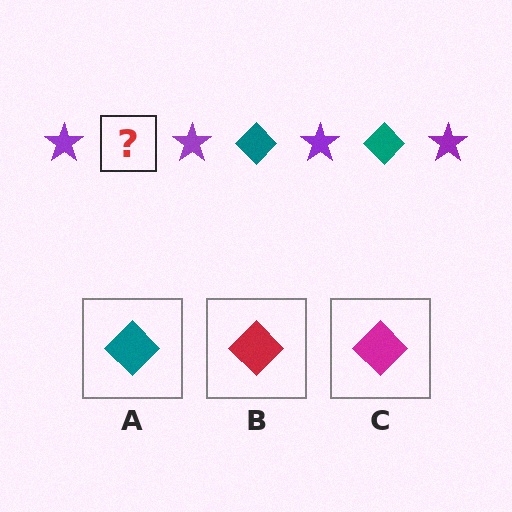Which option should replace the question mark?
Option A.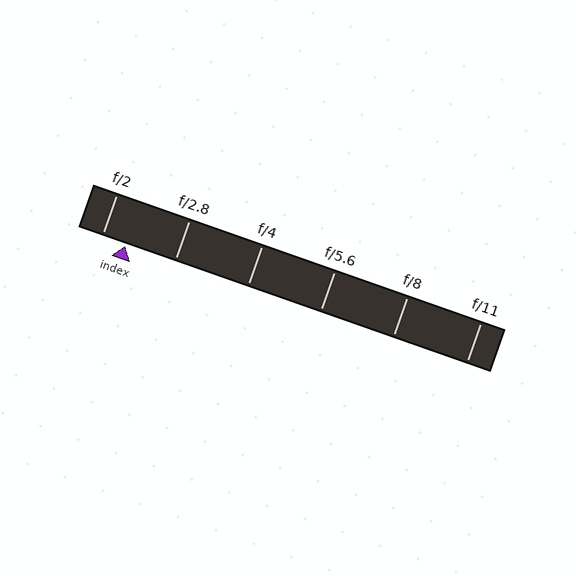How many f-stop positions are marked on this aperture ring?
There are 6 f-stop positions marked.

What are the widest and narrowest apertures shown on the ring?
The widest aperture shown is f/2 and the narrowest is f/11.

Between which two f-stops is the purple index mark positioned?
The index mark is between f/2 and f/2.8.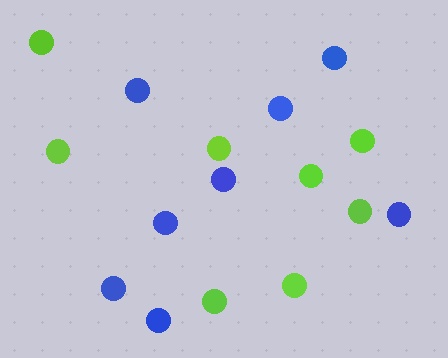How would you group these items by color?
There are 2 groups: one group of lime circles (8) and one group of blue circles (8).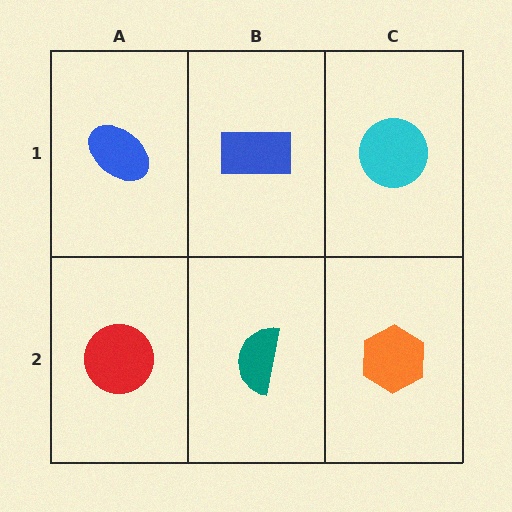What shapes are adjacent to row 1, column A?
A red circle (row 2, column A), a blue rectangle (row 1, column B).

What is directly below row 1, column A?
A red circle.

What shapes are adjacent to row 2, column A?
A blue ellipse (row 1, column A), a teal semicircle (row 2, column B).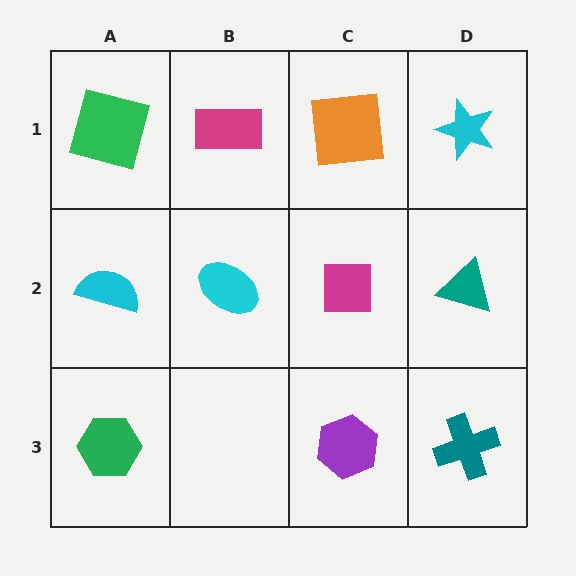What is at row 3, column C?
A purple hexagon.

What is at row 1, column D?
A cyan star.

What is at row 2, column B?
A cyan ellipse.